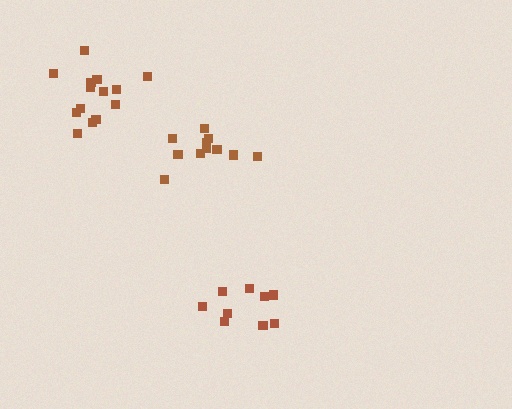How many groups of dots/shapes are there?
There are 3 groups.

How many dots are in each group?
Group 1: 9 dots, Group 2: 11 dots, Group 3: 14 dots (34 total).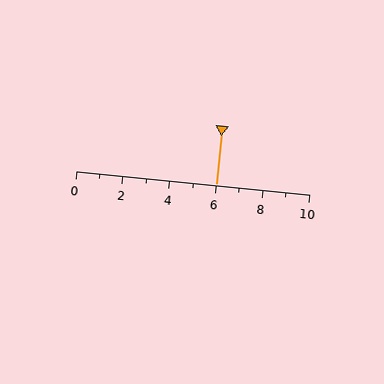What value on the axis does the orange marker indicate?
The marker indicates approximately 6.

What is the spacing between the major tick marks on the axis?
The major ticks are spaced 2 apart.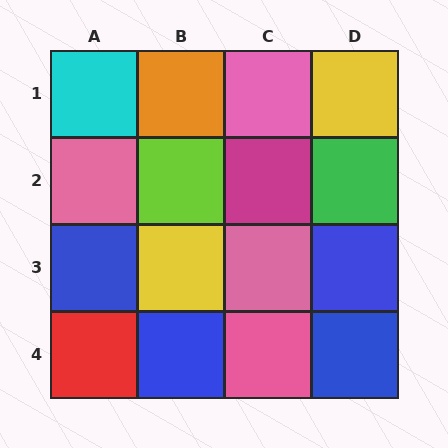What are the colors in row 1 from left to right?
Cyan, orange, pink, yellow.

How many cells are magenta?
1 cell is magenta.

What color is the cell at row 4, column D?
Blue.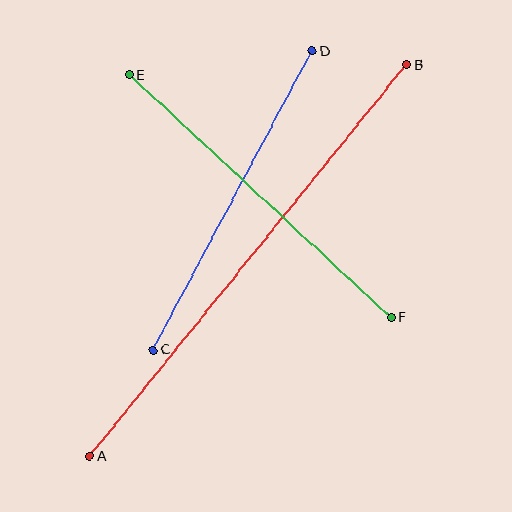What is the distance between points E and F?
The distance is approximately 357 pixels.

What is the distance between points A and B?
The distance is approximately 504 pixels.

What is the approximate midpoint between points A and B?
The midpoint is at approximately (248, 260) pixels.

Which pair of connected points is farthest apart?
Points A and B are farthest apart.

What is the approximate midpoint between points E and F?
The midpoint is at approximately (260, 196) pixels.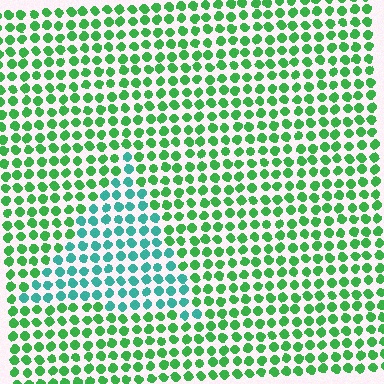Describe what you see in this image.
The image is filled with small green elements in a uniform arrangement. A triangle-shaped region is visible where the elements are tinted to a slightly different hue, forming a subtle color boundary.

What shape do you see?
I see a triangle.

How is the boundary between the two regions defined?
The boundary is defined purely by a slight shift in hue (about 44 degrees). Spacing, size, and orientation are identical on both sides.